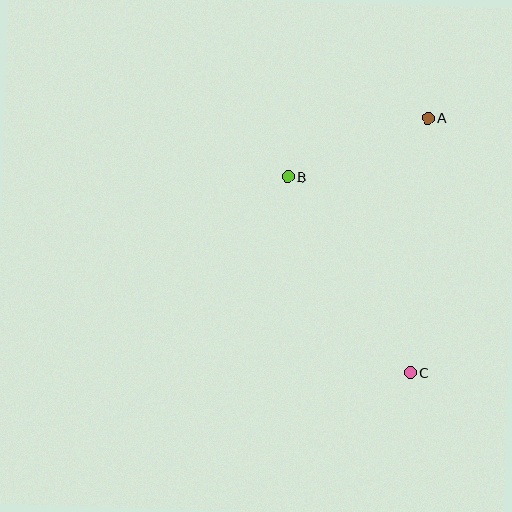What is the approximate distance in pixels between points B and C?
The distance between B and C is approximately 231 pixels.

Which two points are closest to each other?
Points A and B are closest to each other.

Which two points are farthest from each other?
Points A and C are farthest from each other.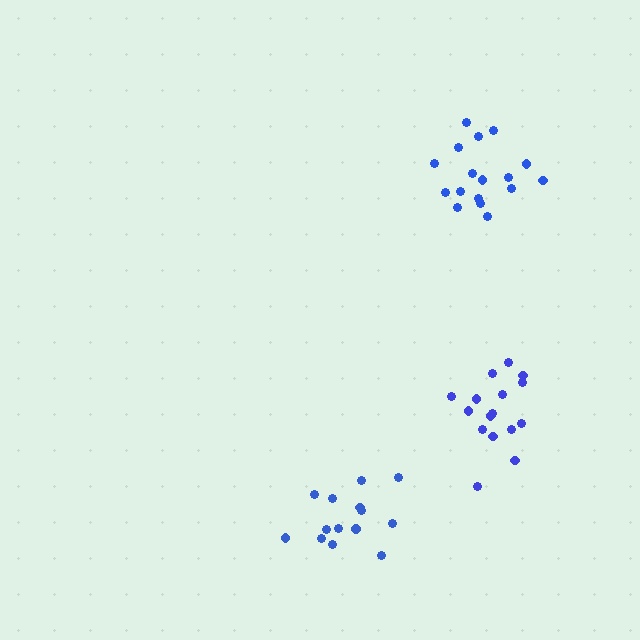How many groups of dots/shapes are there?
There are 3 groups.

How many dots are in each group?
Group 1: 14 dots, Group 2: 17 dots, Group 3: 16 dots (47 total).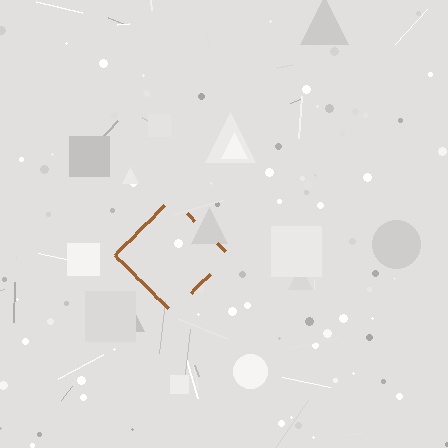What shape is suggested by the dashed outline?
The dashed outline suggests a diamond.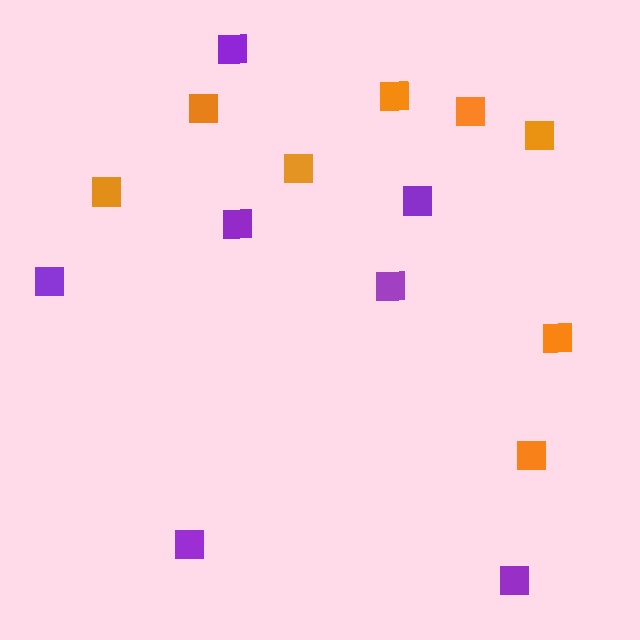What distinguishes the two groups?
There are 2 groups: one group of purple squares (7) and one group of orange squares (8).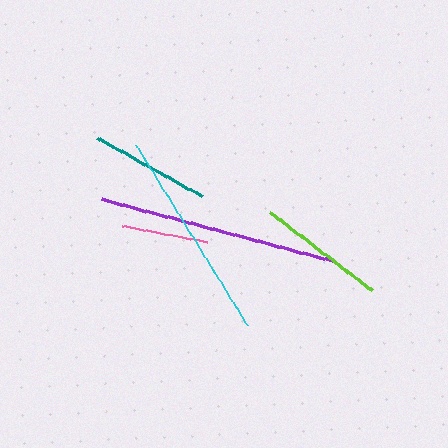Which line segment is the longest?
The purple line is the longest at approximately 239 pixels.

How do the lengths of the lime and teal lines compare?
The lime and teal lines are approximately the same length.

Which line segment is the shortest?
The pink line is the shortest at approximately 86 pixels.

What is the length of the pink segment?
The pink segment is approximately 86 pixels long.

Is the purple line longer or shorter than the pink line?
The purple line is longer than the pink line.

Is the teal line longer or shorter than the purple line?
The purple line is longer than the teal line.